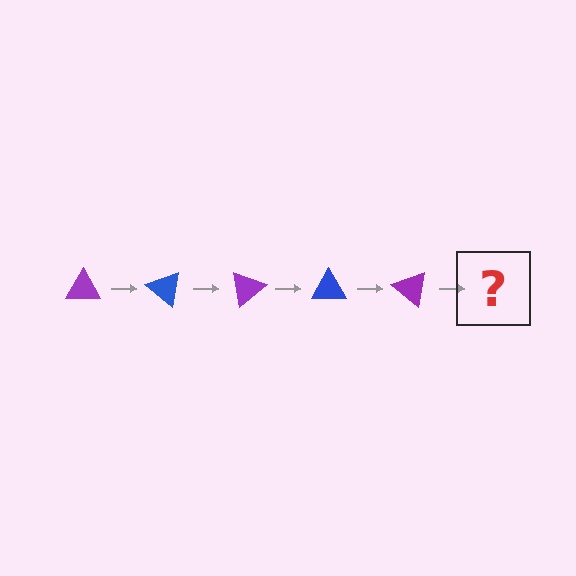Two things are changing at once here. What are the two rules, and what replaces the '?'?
The two rules are that it rotates 40 degrees each step and the color cycles through purple and blue. The '?' should be a blue triangle, rotated 200 degrees from the start.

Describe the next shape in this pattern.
It should be a blue triangle, rotated 200 degrees from the start.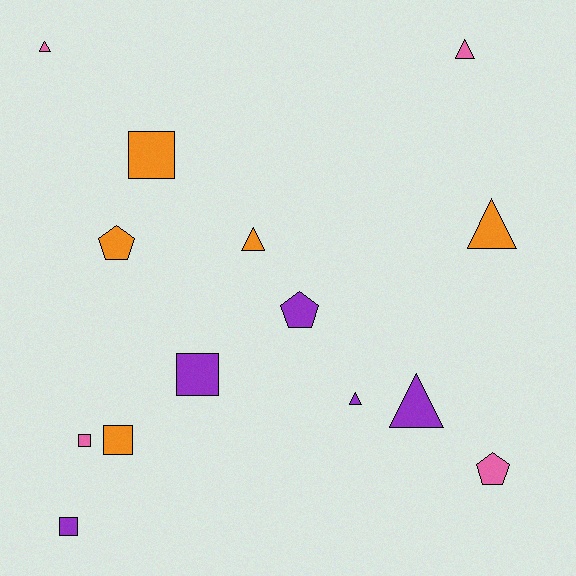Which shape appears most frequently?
Triangle, with 6 objects.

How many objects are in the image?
There are 14 objects.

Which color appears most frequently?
Purple, with 5 objects.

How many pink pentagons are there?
There is 1 pink pentagon.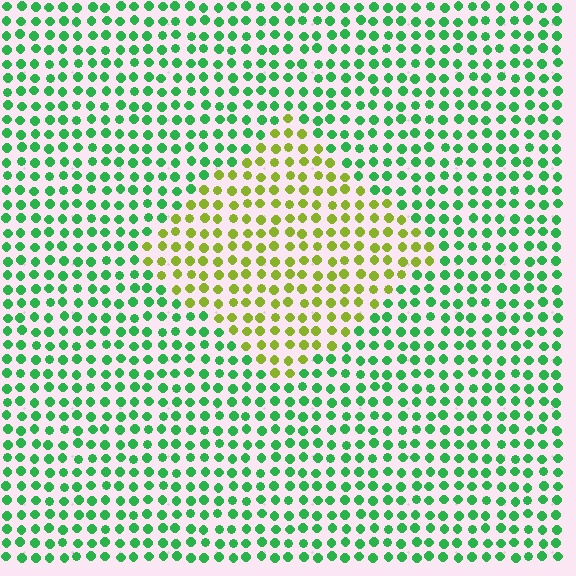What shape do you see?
I see a diamond.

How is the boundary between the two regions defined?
The boundary is defined purely by a slight shift in hue (about 56 degrees). Spacing, size, and orientation are identical on both sides.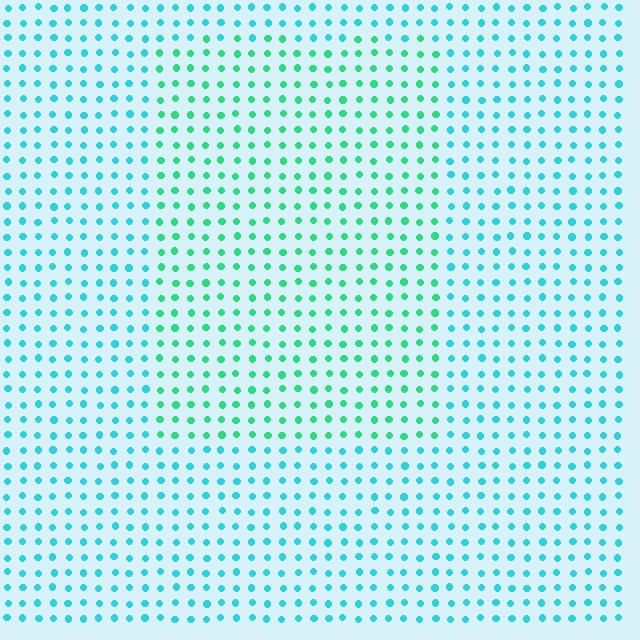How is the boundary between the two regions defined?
The boundary is defined purely by a slight shift in hue (about 34 degrees). Spacing, size, and orientation are identical on both sides.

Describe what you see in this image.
The image is filled with small cyan elements in a uniform arrangement. A rectangle-shaped region is visible where the elements are tinted to a slightly different hue, forming a subtle color boundary.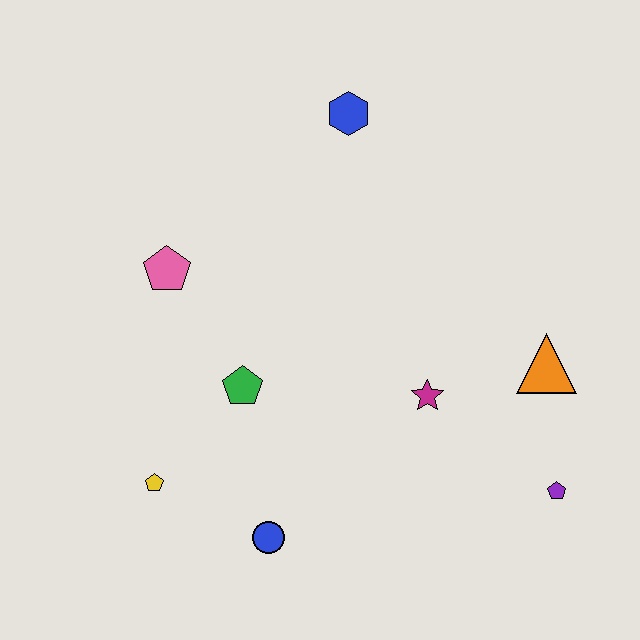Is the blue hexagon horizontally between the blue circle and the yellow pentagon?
No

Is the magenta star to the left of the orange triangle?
Yes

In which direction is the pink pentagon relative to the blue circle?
The pink pentagon is above the blue circle.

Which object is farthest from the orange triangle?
The yellow pentagon is farthest from the orange triangle.